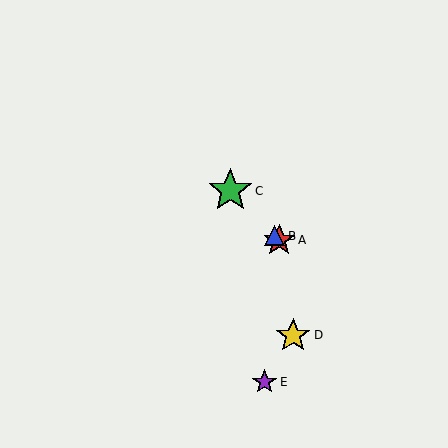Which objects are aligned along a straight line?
Objects A, B, C are aligned along a straight line.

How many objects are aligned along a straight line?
3 objects (A, B, C) are aligned along a straight line.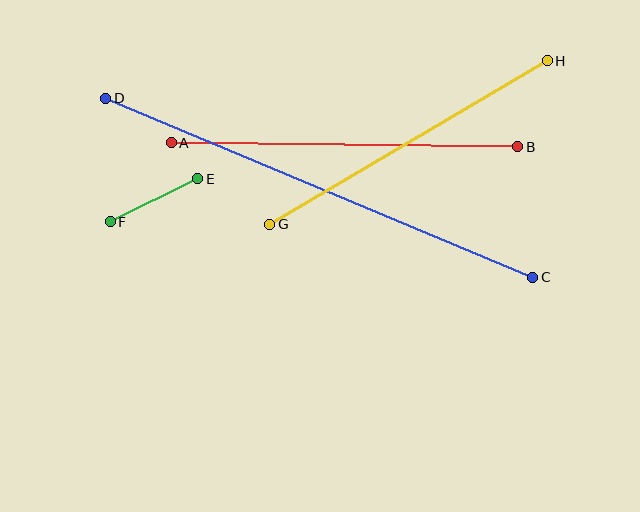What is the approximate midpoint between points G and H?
The midpoint is at approximately (408, 143) pixels.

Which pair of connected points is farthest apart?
Points C and D are farthest apart.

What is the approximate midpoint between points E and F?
The midpoint is at approximately (154, 200) pixels.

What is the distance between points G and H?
The distance is approximately 322 pixels.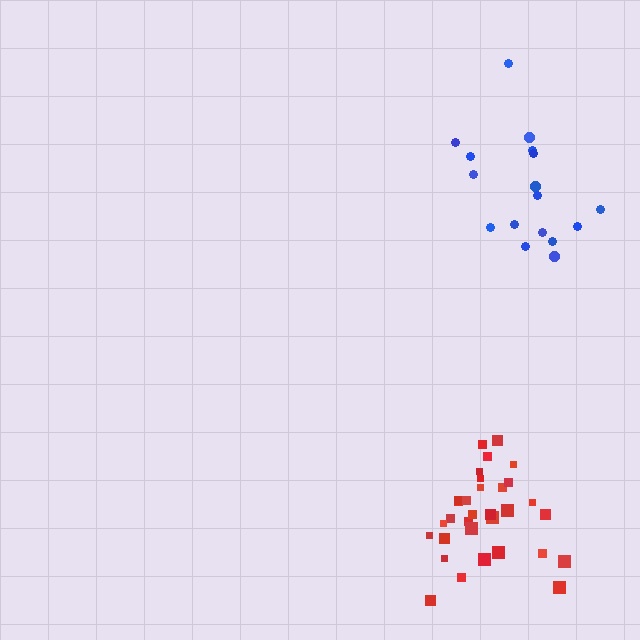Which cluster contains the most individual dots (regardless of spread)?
Red (33).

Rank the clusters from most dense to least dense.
red, blue.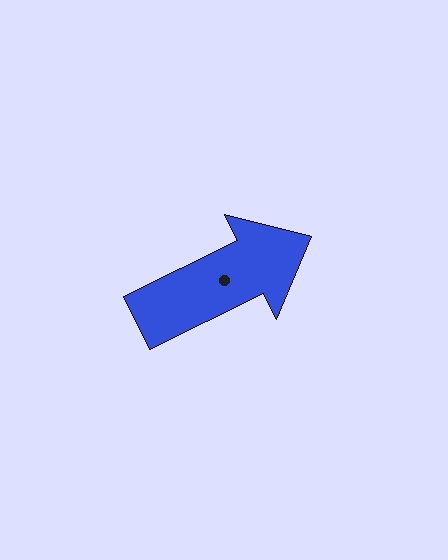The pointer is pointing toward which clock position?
Roughly 2 o'clock.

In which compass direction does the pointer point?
Northeast.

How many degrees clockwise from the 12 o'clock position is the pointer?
Approximately 64 degrees.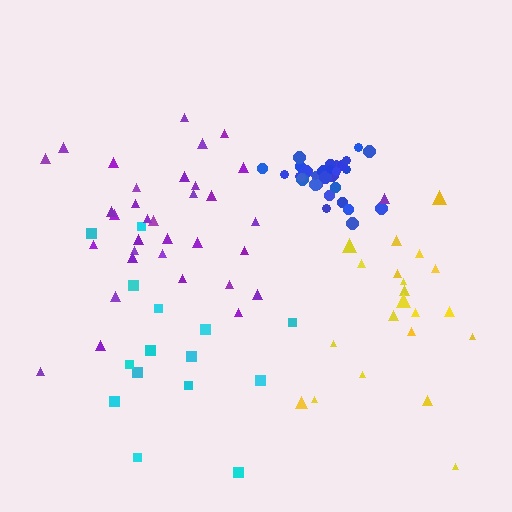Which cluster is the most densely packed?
Blue.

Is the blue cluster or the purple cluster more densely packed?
Blue.